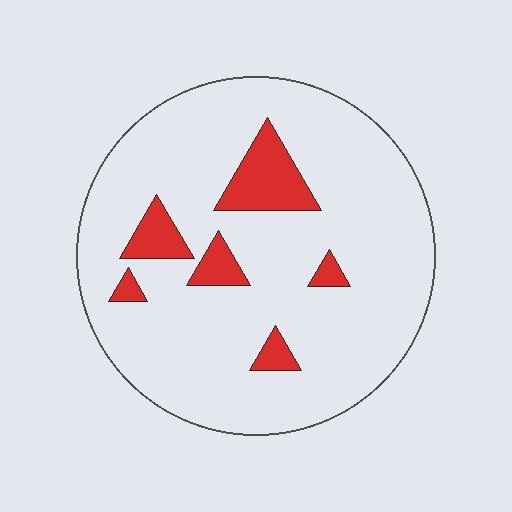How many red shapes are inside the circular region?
6.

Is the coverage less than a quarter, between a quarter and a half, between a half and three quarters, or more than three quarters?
Less than a quarter.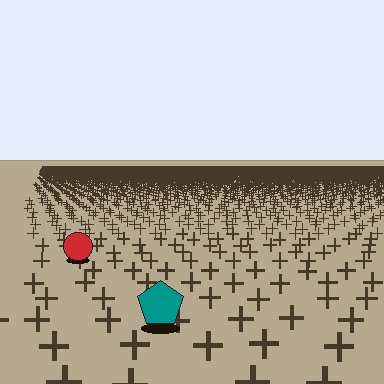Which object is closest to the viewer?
The teal pentagon is closest. The texture marks near it are larger and more spread out.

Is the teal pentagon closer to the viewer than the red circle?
Yes. The teal pentagon is closer — you can tell from the texture gradient: the ground texture is coarser near it.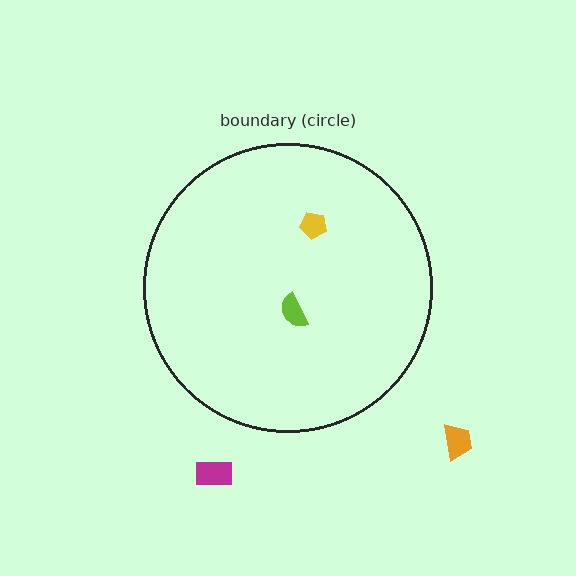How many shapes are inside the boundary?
2 inside, 2 outside.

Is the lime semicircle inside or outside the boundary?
Inside.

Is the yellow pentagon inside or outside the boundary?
Inside.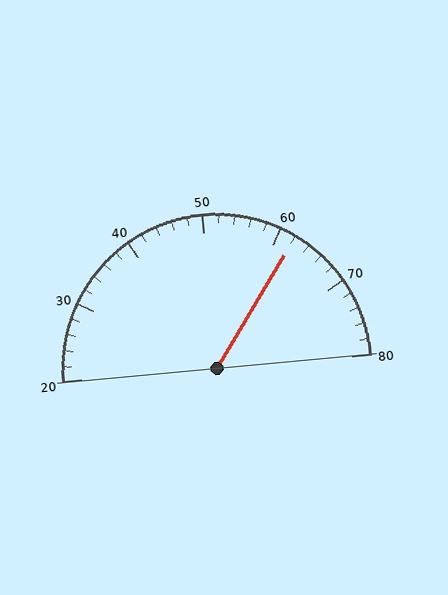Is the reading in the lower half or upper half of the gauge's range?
The reading is in the upper half of the range (20 to 80).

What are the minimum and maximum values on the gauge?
The gauge ranges from 20 to 80.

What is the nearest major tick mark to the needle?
The nearest major tick mark is 60.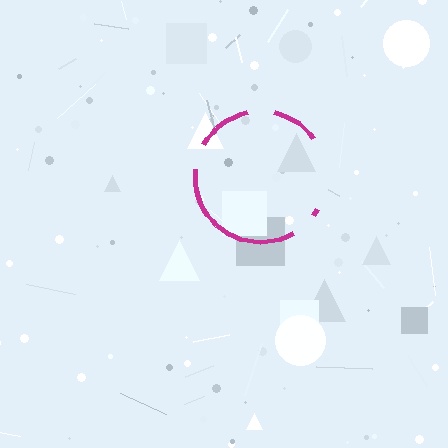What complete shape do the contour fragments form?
The contour fragments form a circle.